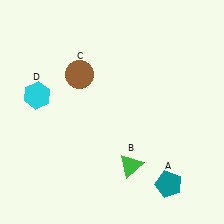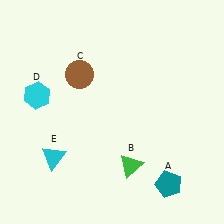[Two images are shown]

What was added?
A cyan triangle (E) was added in Image 2.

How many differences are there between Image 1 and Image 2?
There is 1 difference between the two images.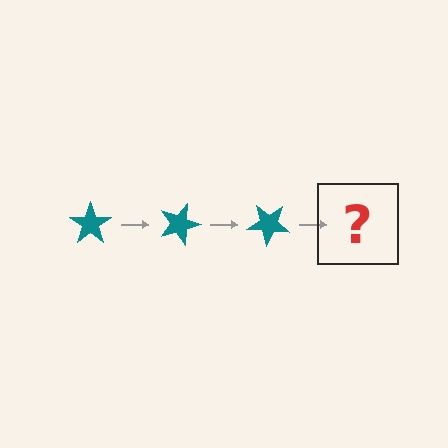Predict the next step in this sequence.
The next step is a teal star rotated 60 degrees.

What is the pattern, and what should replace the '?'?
The pattern is that the star rotates 20 degrees each step. The '?' should be a teal star rotated 60 degrees.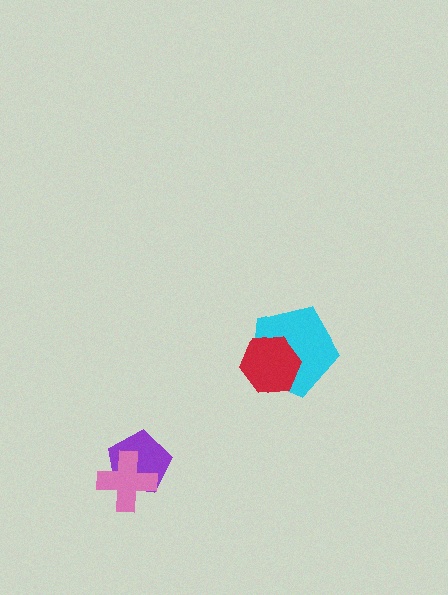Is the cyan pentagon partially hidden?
Yes, it is partially covered by another shape.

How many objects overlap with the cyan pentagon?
1 object overlaps with the cyan pentagon.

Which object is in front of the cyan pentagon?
The red hexagon is in front of the cyan pentagon.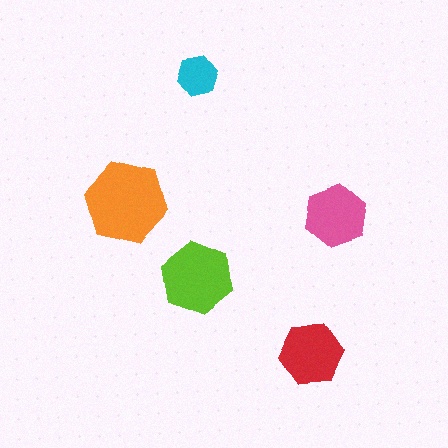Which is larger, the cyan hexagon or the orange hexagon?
The orange one.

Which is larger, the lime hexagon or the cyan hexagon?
The lime one.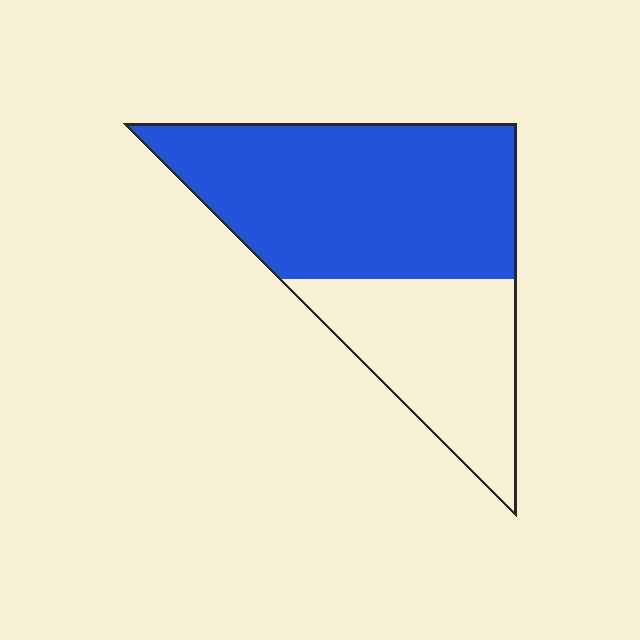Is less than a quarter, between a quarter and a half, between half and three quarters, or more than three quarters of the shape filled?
Between half and three quarters.